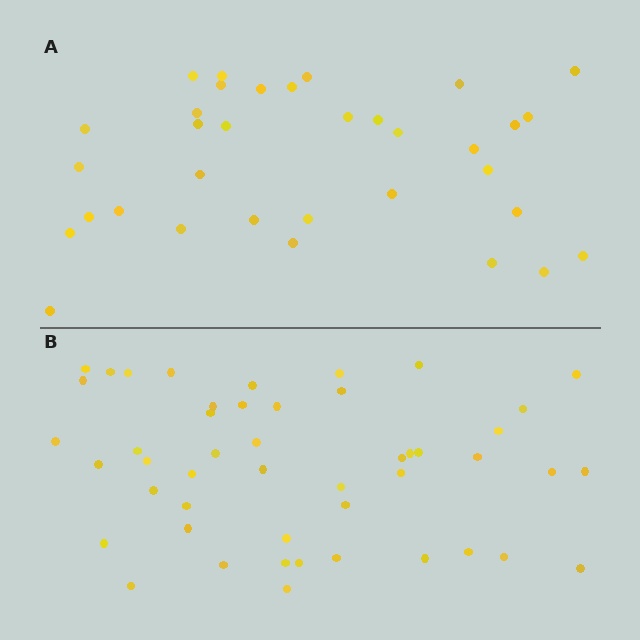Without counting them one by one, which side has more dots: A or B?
Region B (the bottom region) has more dots.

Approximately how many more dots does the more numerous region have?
Region B has approximately 15 more dots than region A.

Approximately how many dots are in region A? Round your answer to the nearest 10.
About 30 dots. (The exact count is 34, which rounds to 30.)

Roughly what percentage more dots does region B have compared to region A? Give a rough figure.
About 40% more.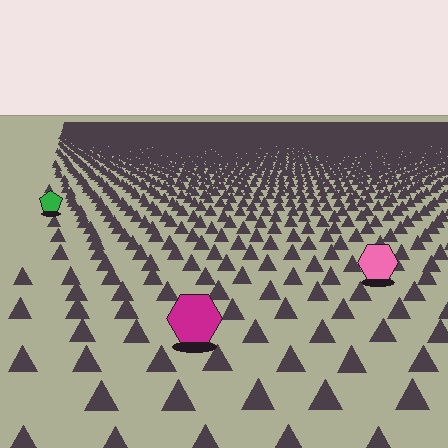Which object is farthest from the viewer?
The green pentagon is farthest from the viewer. It appears smaller and the ground texture around it is denser.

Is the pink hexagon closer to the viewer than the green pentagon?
Yes. The pink hexagon is closer — you can tell from the texture gradient: the ground texture is coarser near it.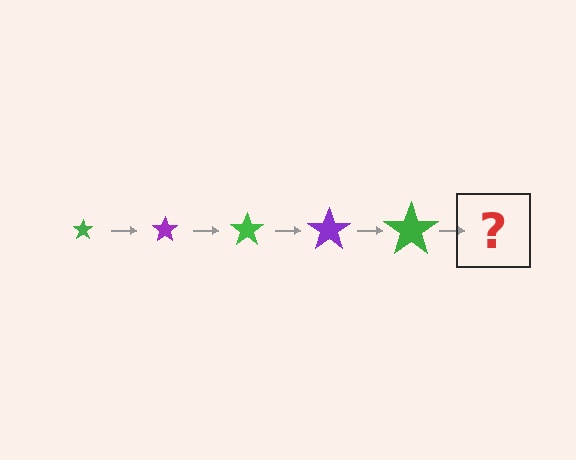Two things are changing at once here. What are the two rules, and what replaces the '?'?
The two rules are that the star grows larger each step and the color cycles through green and purple. The '?' should be a purple star, larger than the previous one.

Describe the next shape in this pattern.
It should be a purple star, larger than the previous one.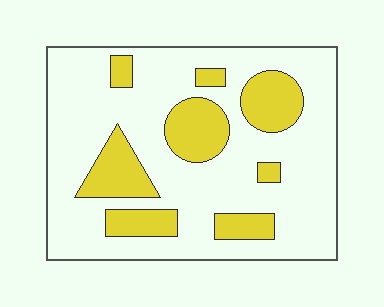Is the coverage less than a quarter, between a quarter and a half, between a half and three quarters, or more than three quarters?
Less than a quarter.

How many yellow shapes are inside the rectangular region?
8.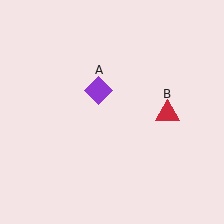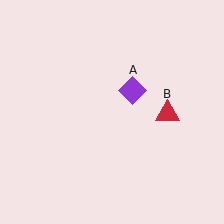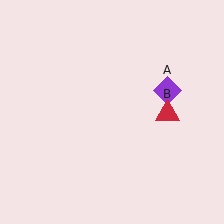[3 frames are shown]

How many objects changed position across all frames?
1 object changed position: purple diamond (object A).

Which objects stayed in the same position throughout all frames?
Red triangle (object B) remained stationary.